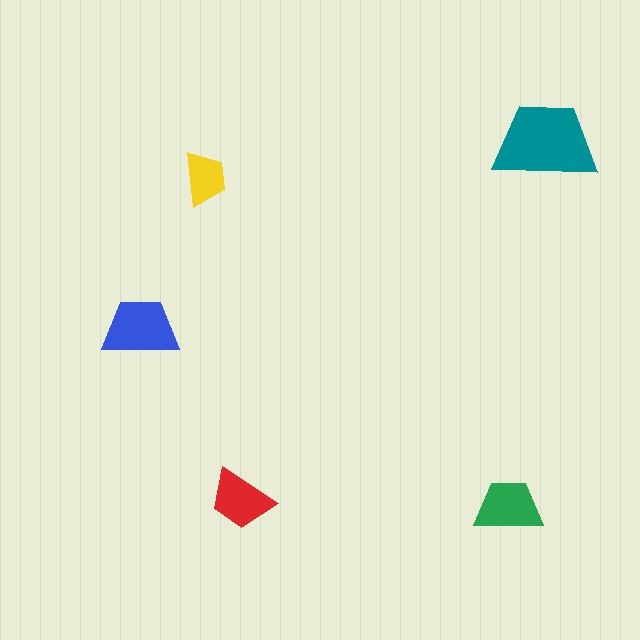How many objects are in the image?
There are 5 objects in the image.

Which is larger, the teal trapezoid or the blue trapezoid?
The teal one.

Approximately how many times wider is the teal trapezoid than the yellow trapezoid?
About 2 times wider.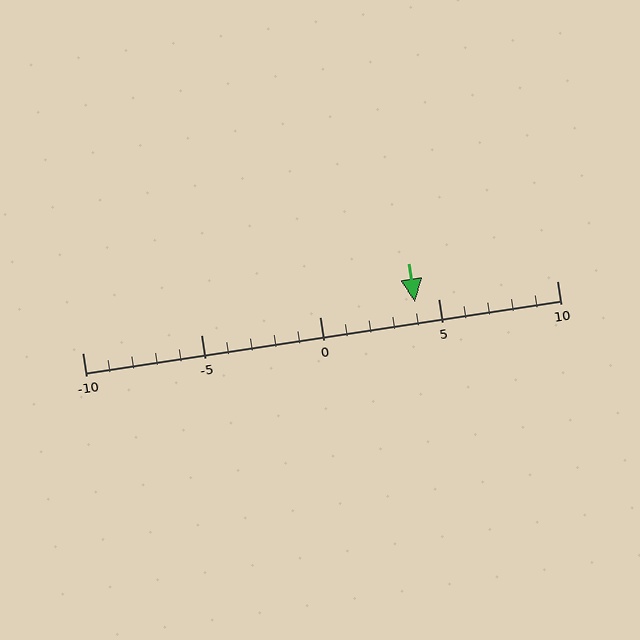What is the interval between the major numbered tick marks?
The major tick marks are spaced 5 units apart.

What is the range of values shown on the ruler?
The ruler shows values from -10 to 10.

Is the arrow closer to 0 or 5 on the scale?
The arrow is closer to 5.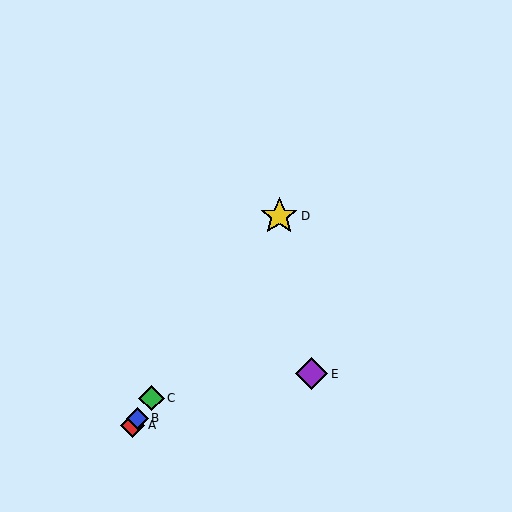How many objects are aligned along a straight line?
4 objects (A, B, C, D) are aligned along a straight line.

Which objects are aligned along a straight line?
Objects A, B, C, D are aligned along a straight line.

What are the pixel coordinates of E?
Object E is at (312, 374).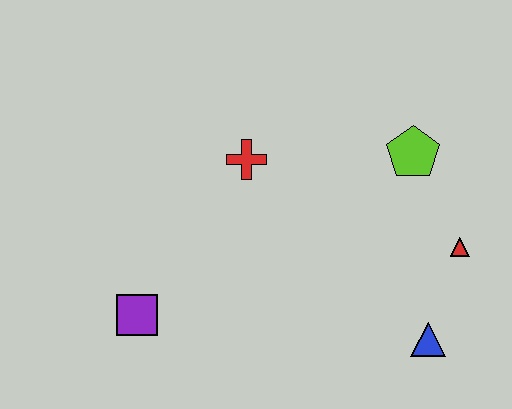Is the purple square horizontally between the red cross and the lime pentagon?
No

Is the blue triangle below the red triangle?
Yes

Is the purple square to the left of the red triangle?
Yes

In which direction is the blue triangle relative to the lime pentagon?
The blue triangle is below the lime pentagon.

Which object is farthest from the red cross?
The blue triangle is farthest from the red cross.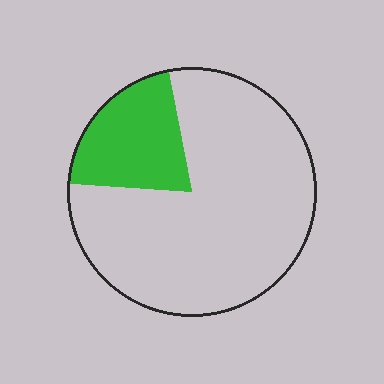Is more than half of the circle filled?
No.